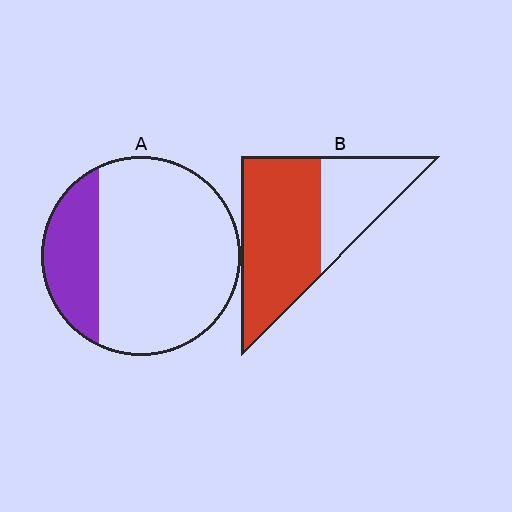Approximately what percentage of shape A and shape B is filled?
A is approximately 25% and B is approximately 65%.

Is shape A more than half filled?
No.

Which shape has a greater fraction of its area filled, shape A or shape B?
Shape B.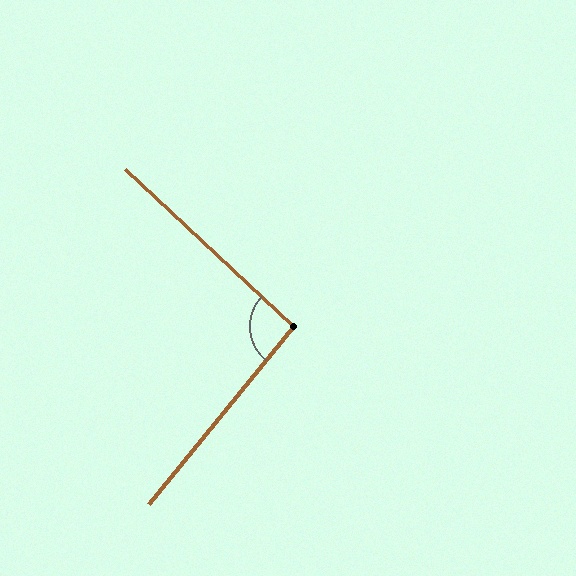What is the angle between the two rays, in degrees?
Approximately 94 degrees.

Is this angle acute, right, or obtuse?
It is approximately a right angle.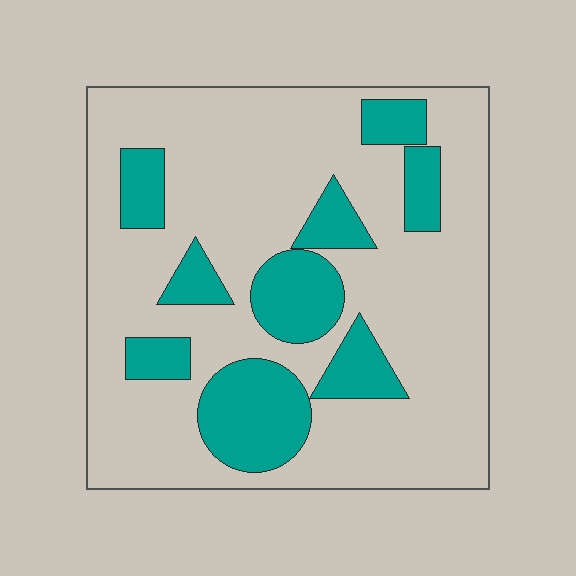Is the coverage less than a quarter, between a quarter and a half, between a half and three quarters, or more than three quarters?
Less than a quarter.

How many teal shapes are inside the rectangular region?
9.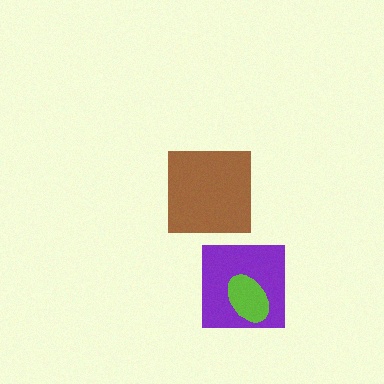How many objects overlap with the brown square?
0 objects overlap with the brown square.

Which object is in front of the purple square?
The lime ellipse is in front of the purple square.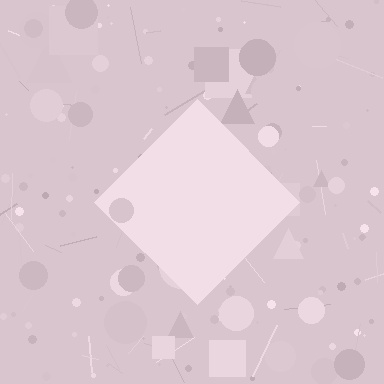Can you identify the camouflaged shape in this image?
The camouflaged shape is a diamond.